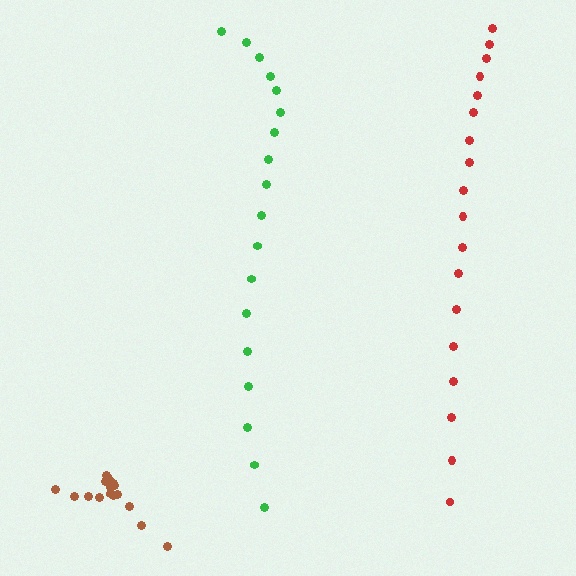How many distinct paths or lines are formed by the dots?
There are 3 distinct paths.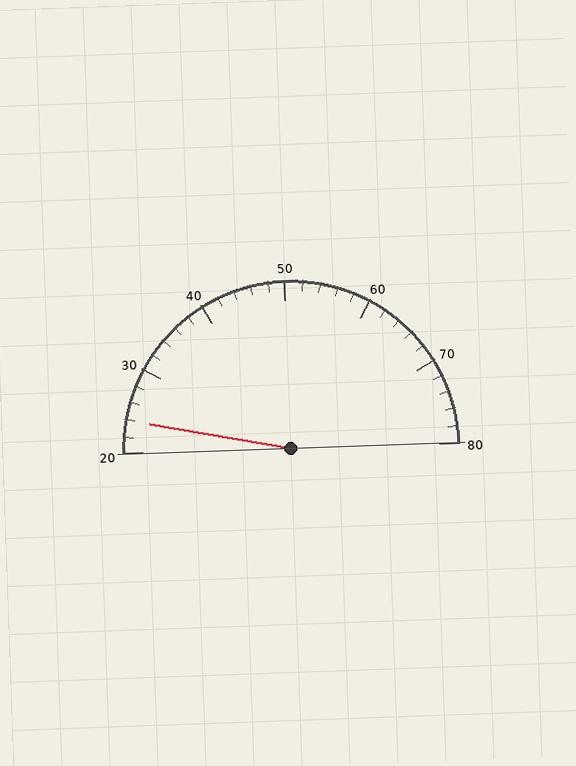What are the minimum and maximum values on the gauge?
The gauge ranges from 20 to 80.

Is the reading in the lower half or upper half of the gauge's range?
The reading is in the lower half of the range (20 to 80).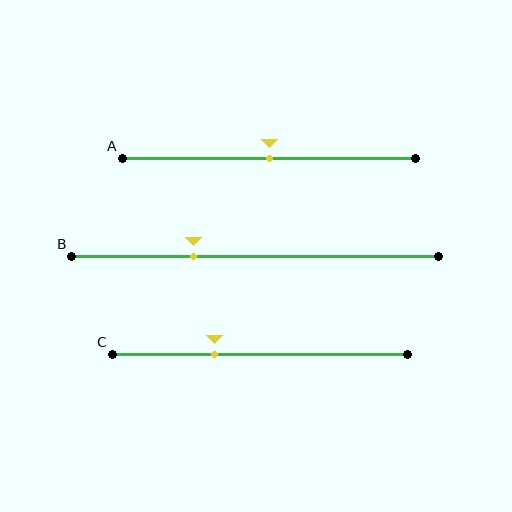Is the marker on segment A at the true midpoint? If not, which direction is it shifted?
Yes, the marker on segment A is at the true midpoint.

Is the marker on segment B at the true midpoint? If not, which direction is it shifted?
No, the marker on segment B is shifted to the left by about 17% of the segment length.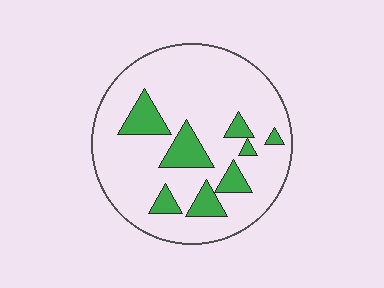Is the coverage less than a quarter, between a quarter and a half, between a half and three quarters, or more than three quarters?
Less than a quarter.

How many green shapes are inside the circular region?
8.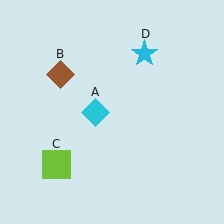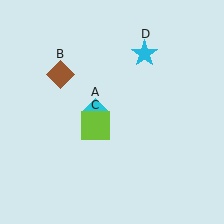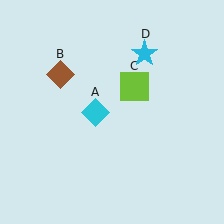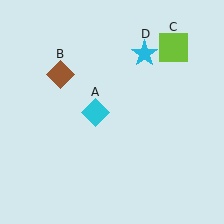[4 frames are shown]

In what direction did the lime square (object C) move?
The lime square (object C) moved up and to the right.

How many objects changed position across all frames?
1 object changed position: lime square (object C).